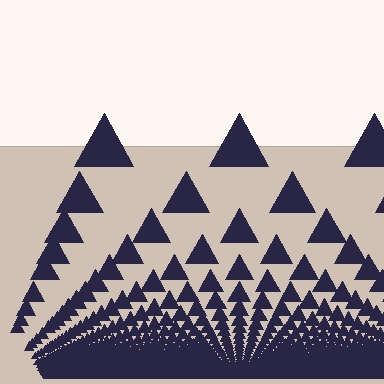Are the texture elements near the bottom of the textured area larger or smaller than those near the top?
Smaller. The gradient is inverted — elements near the bottom are smaller and denser.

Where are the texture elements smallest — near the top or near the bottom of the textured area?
Near the bottom.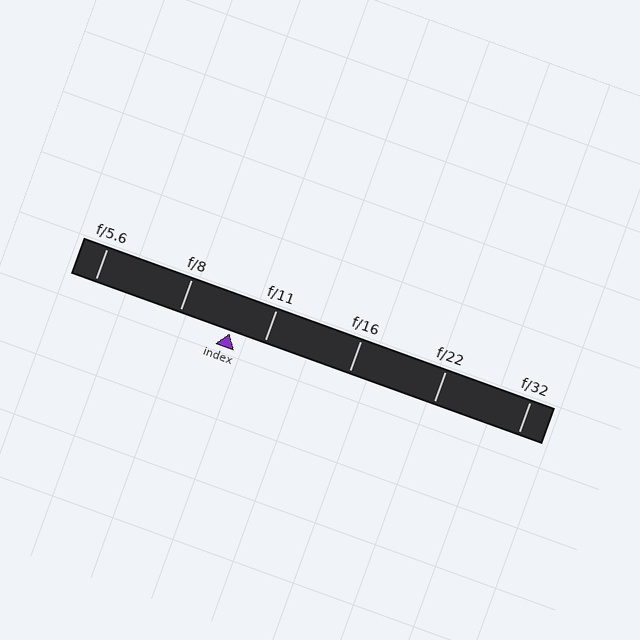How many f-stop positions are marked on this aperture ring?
There are 6 f-stop positions marked.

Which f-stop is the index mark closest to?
The index mark is closest to f/11.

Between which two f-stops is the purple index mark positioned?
The index mark is between f/8 and f/11.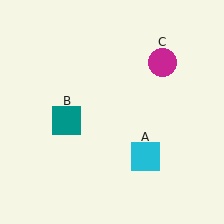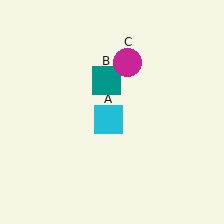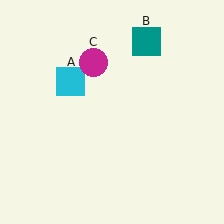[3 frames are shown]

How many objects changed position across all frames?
3 objects changed position: cyan square (object A), teal square (object B), magenta circle (object C).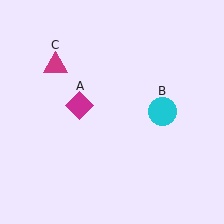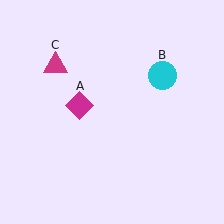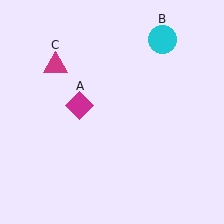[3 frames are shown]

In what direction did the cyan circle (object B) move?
The cyan circle (object B) moved up.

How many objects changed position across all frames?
1 object changed position: cyan circle (object B).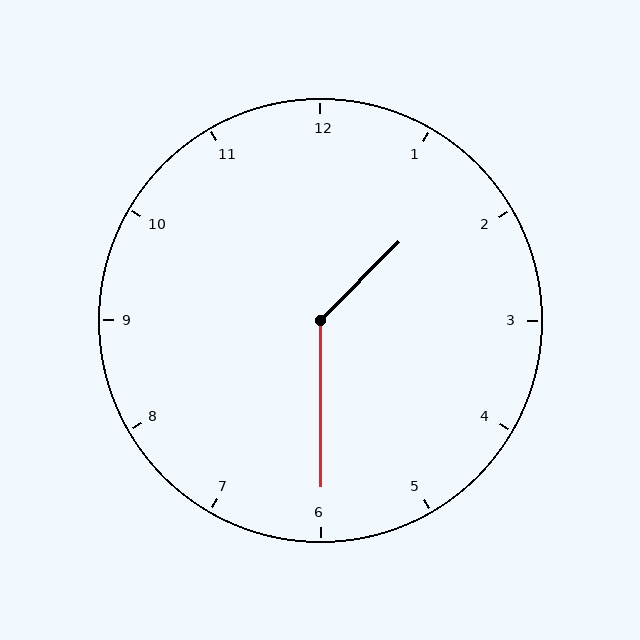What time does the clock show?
1:30.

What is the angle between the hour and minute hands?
Approximately 135 degrees.